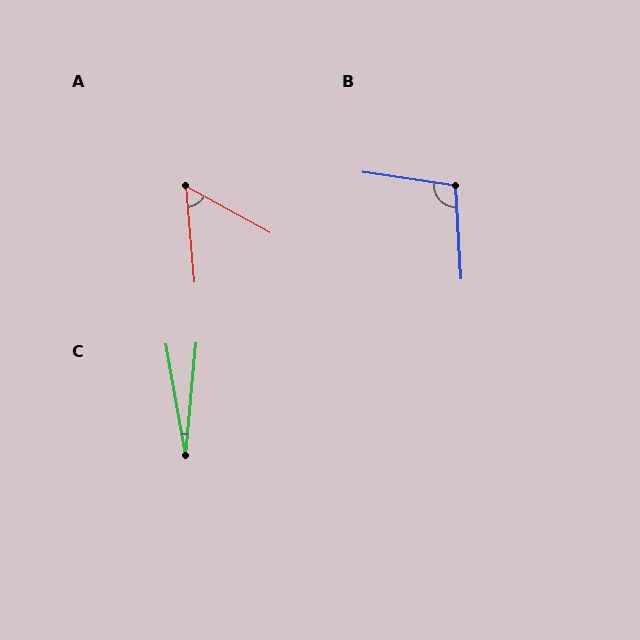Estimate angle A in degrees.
Approximately 56 degrees.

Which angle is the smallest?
C, at approximately 15 degrees.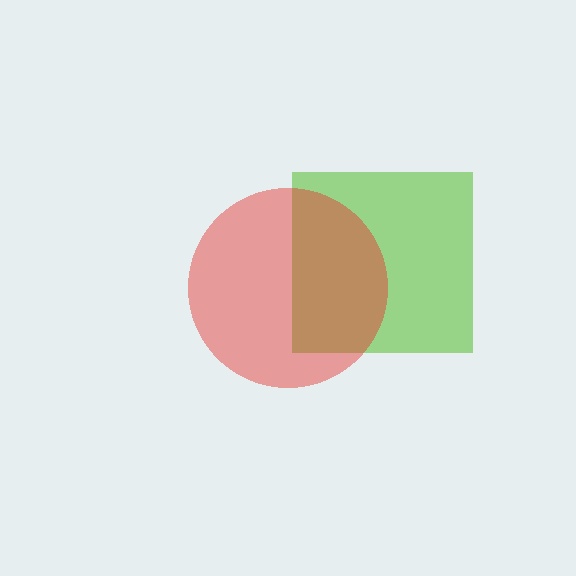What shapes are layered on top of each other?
The layered shapes are: a lime square, a red circle.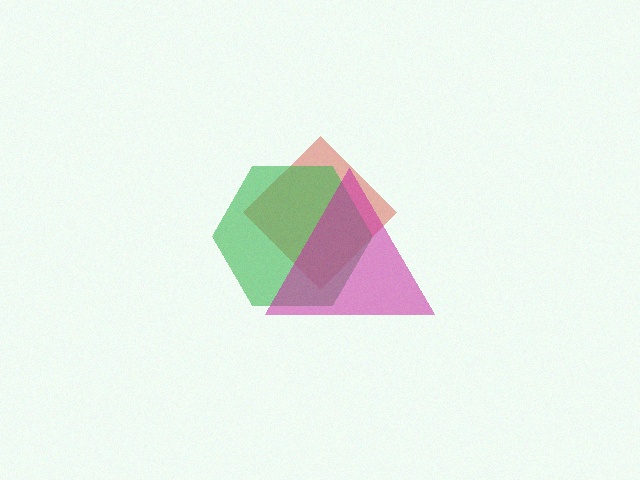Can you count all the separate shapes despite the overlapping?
Yes, there are 3 separate shapes.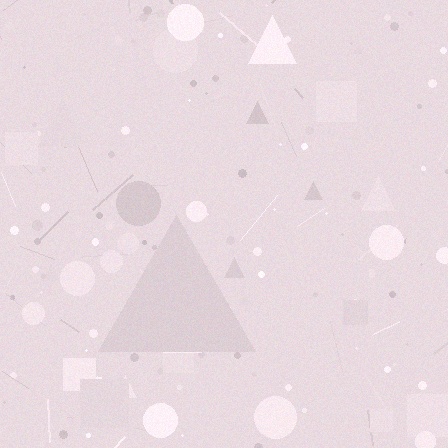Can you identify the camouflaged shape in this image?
The camouflaged shape is a triangle.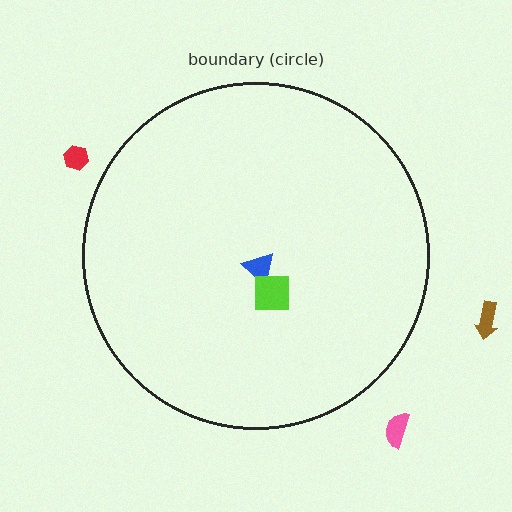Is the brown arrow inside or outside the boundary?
Outside.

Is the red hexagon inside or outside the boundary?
Outside.